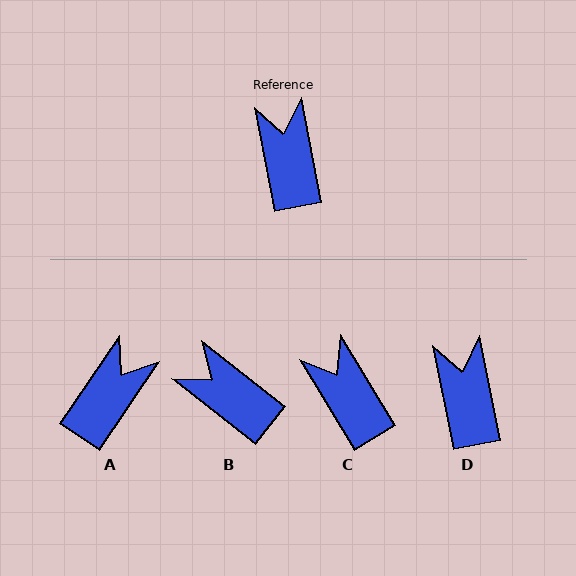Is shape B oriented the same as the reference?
No, it is off by about 41 degrees.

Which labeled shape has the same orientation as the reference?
D.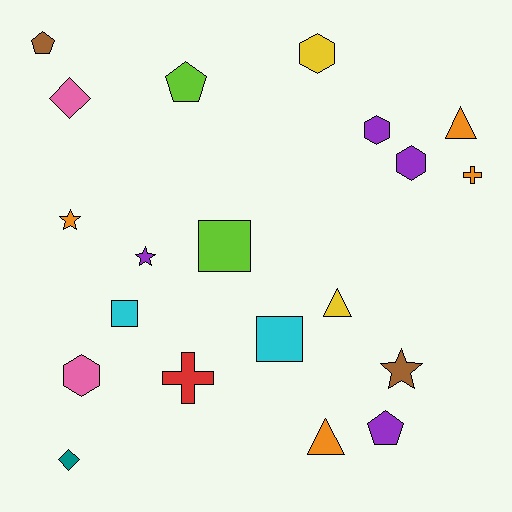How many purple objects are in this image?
There are 4 purple objects.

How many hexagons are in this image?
There are 4 hexagons.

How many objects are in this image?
There are 20 objects.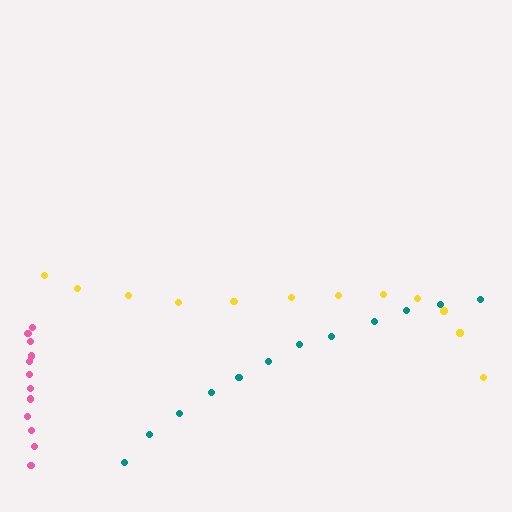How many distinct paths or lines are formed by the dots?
There are 3 distinct paths.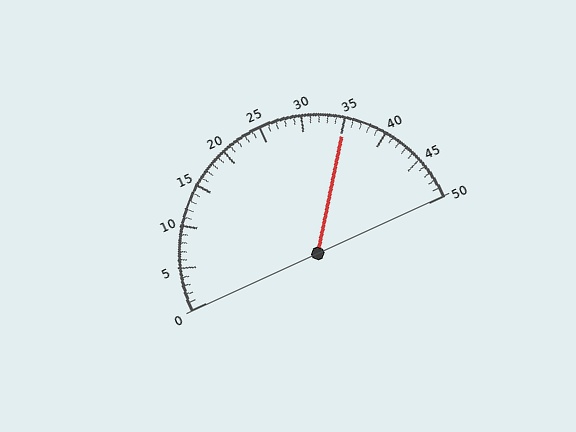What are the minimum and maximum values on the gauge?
The gauge ranges from 0 to 50.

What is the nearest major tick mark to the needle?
The nearest major tick mark is 35.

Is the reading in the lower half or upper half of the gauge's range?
The reading is in the upper half of the range (0 to 50).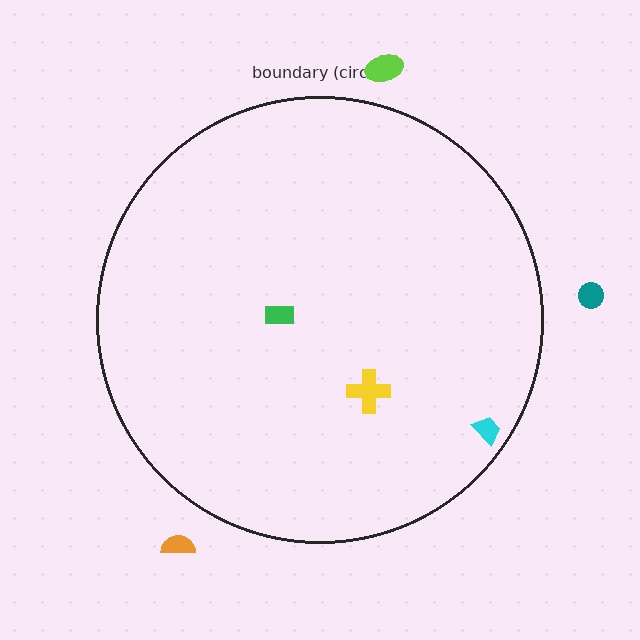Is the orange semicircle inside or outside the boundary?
Outside.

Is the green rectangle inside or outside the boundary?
Inside.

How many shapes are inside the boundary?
3 inside, 3 outside.